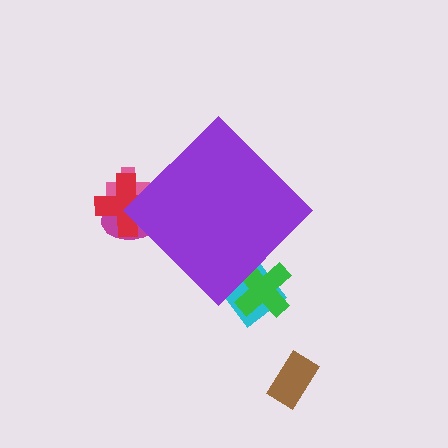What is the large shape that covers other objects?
A purple diamond.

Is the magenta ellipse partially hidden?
Yes, the magenta ellipse is partially hidden behind the purple diamond.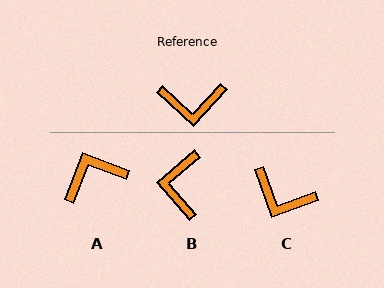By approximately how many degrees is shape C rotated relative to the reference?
Approximately 28 degrees clockwise.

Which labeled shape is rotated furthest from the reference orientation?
A, about 158 degrees away.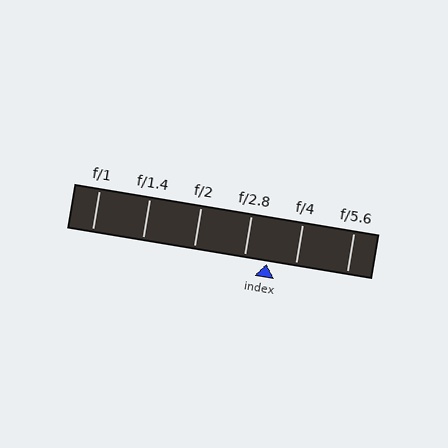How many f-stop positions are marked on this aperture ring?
There are 6 f-stop positions marked.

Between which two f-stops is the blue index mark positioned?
The index mark is between f/2.8 and f/4.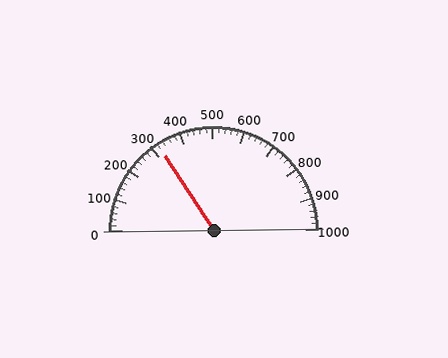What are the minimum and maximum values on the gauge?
The gauge ranges from 0 to 1000.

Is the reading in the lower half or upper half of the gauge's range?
The reading is in the lower half of the range (0 to 1000).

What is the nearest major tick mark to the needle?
The nearest major tick mark is 300.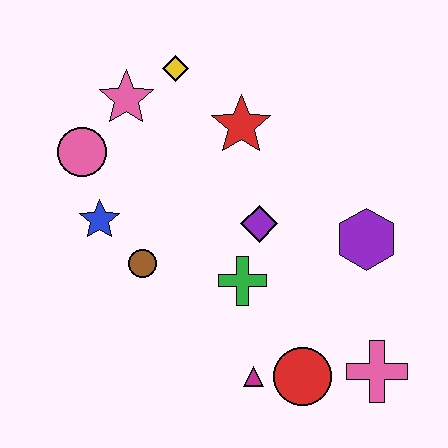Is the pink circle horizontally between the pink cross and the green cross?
No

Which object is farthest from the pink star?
The pink cross is farthest from the pink star.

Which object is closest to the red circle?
The magenta triangle is closest to the red circle.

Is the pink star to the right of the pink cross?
No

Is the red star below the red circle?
No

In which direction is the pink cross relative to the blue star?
The pink cross is to the right of the blue star.